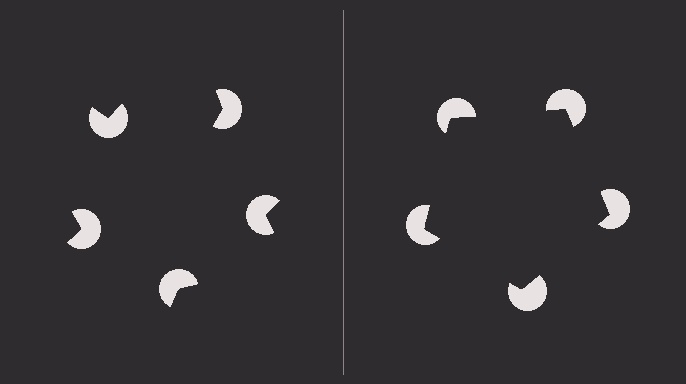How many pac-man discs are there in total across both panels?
10 — 5 on each side.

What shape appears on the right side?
An illusory pentagon.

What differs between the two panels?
The pac-man discs are positioned identically on both sides; only the wedge orientations differ. On the right they align to a pentagon; on the left they are misaligned.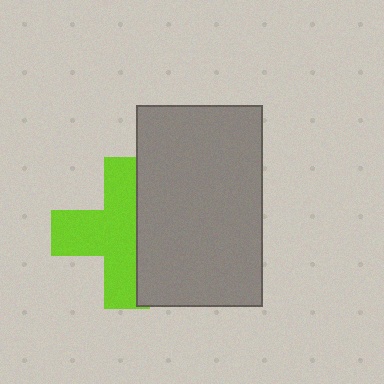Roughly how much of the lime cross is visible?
About half of it is visible (roughly 61%).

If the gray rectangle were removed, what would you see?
You would see the complete lime cross.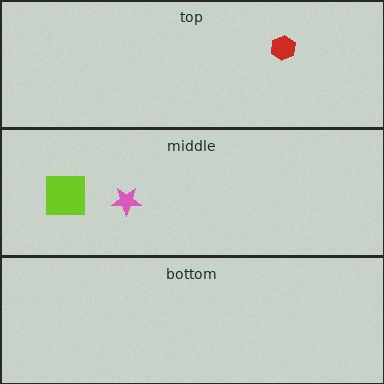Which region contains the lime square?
The middle region.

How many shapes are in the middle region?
2.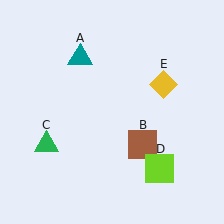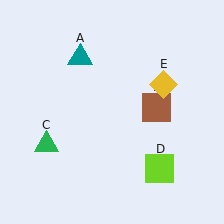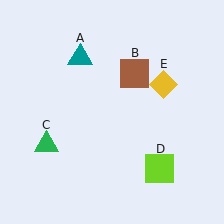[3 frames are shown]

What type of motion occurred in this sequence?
The brown square (object B) rotated counterclockwise around the center of the scene.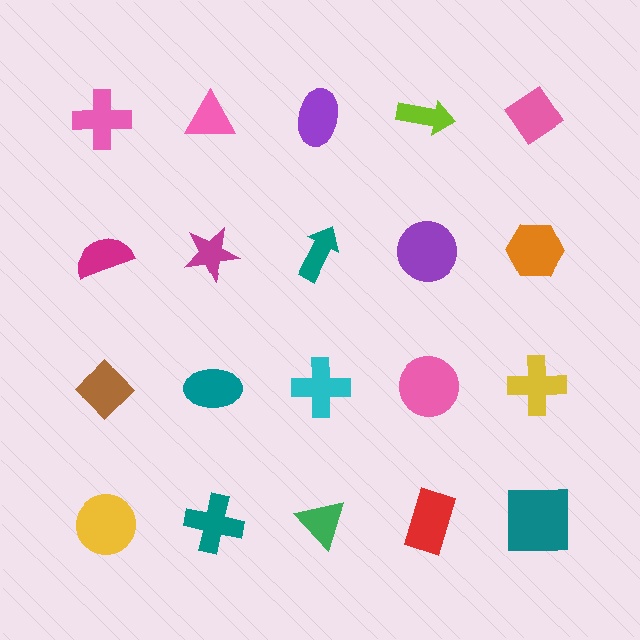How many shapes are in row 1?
5 shapes.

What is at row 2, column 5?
An orange hexagon.